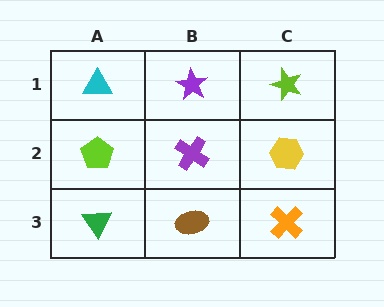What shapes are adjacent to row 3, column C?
A yellow hexagon (row 2, column C), a brown ellipse (row 3, column B).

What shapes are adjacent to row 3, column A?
A lime pentagon (row 2, column A), a brown ellipse (row 3, column B).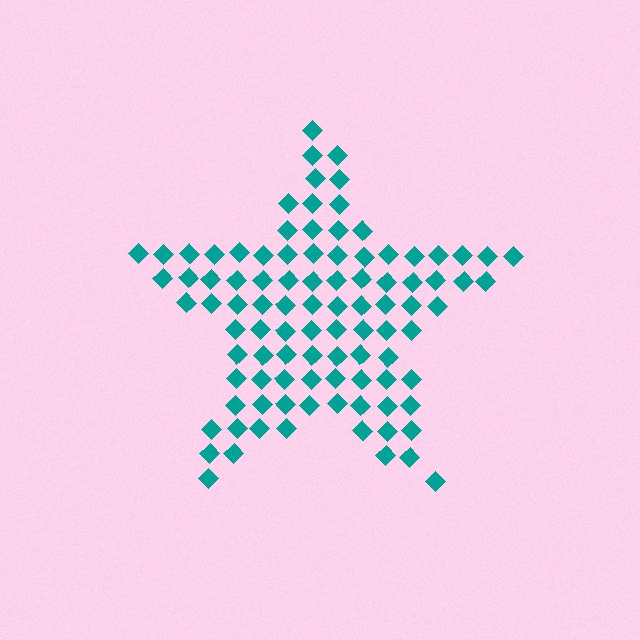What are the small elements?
The small elements are diamonds.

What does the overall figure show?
The overall figure shows a star.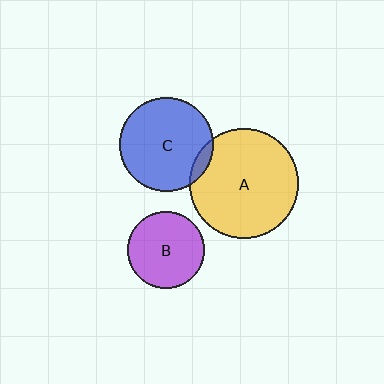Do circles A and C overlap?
Yes.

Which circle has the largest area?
Circle A (yellow).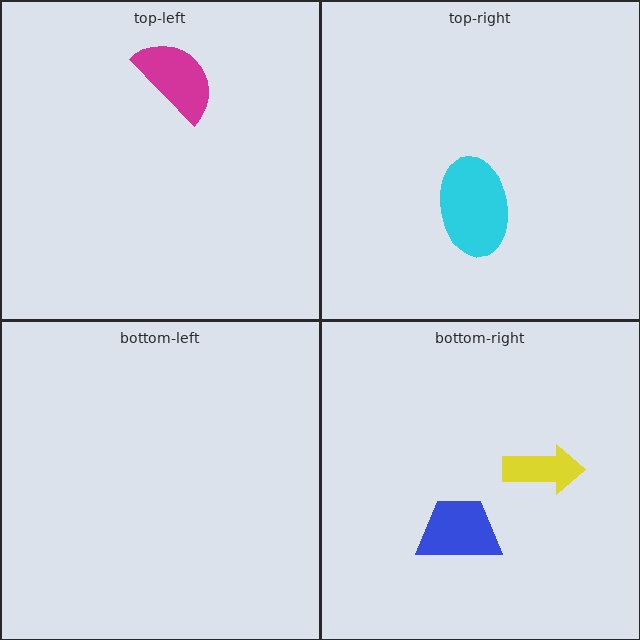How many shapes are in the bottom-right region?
2.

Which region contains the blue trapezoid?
The bottom-right region.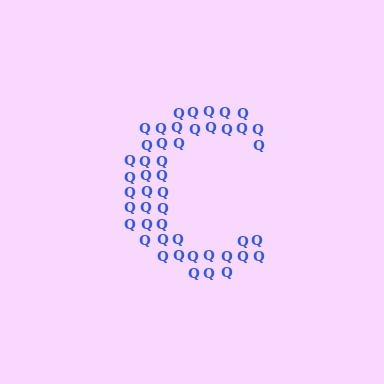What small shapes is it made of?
It is made of small letter Q's.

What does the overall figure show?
The overall figure shows the letter C.